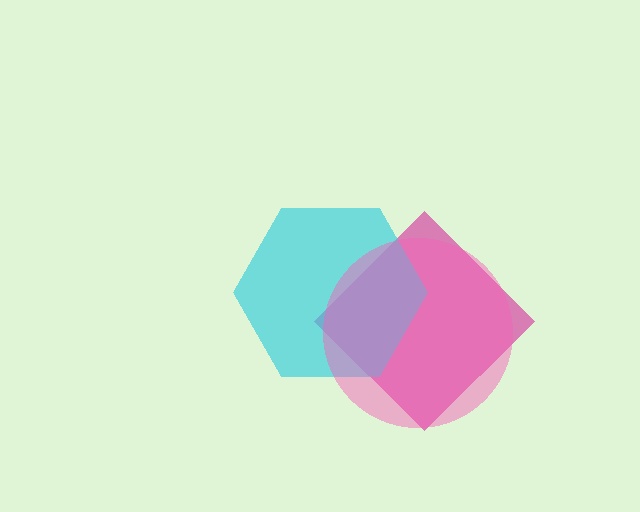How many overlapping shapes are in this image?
There are 3 overlapping shapes in the image.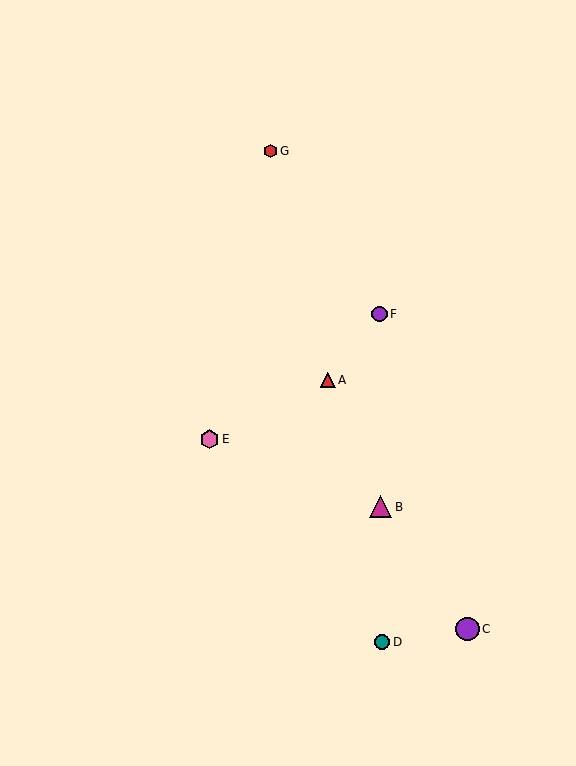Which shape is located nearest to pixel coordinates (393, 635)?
The teal circle (labeled D) at (382, 642) is nearest to that location.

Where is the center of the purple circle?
The center of the purple circle is at (467, 629).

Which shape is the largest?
The purple circle (labeled C) is the largest.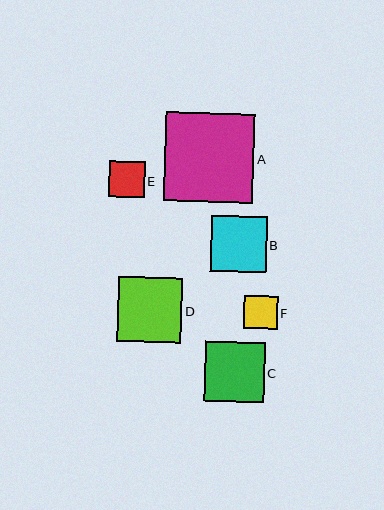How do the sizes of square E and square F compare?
Square E and square F are approximately the same size.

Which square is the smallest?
Square F is the smallest with a size of approximately 34 pixels.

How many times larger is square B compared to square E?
Square B is approximately 1.6 times the size of square E.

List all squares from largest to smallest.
From largest to smallest: A, D, C, B, E, F.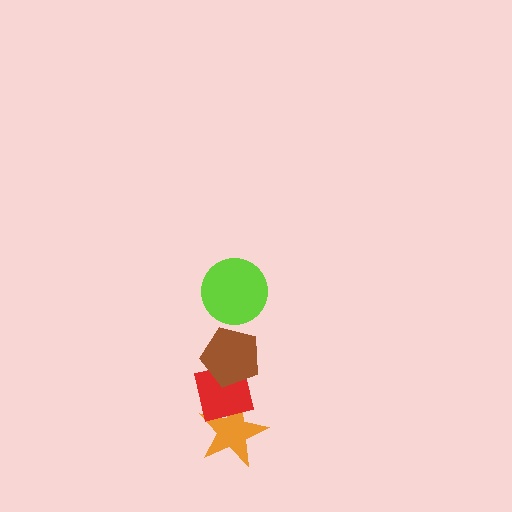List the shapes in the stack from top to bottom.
From top to bottom: the lime circle, the brown pentagon, the red square, the orange star.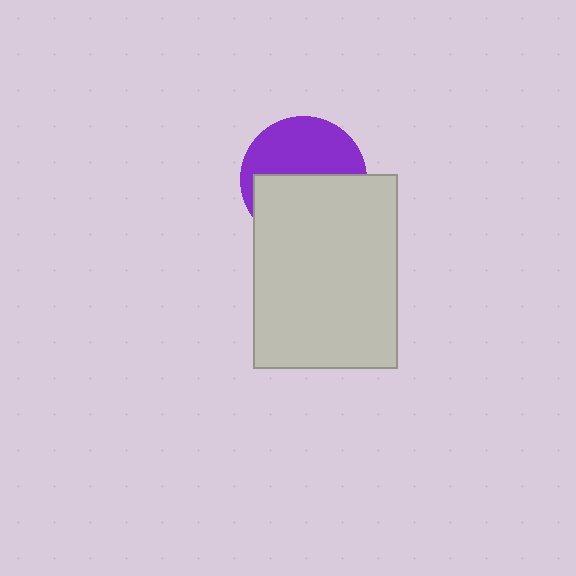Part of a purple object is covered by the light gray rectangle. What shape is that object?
It is a circle.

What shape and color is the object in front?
The object in front is a light gray rectangle.